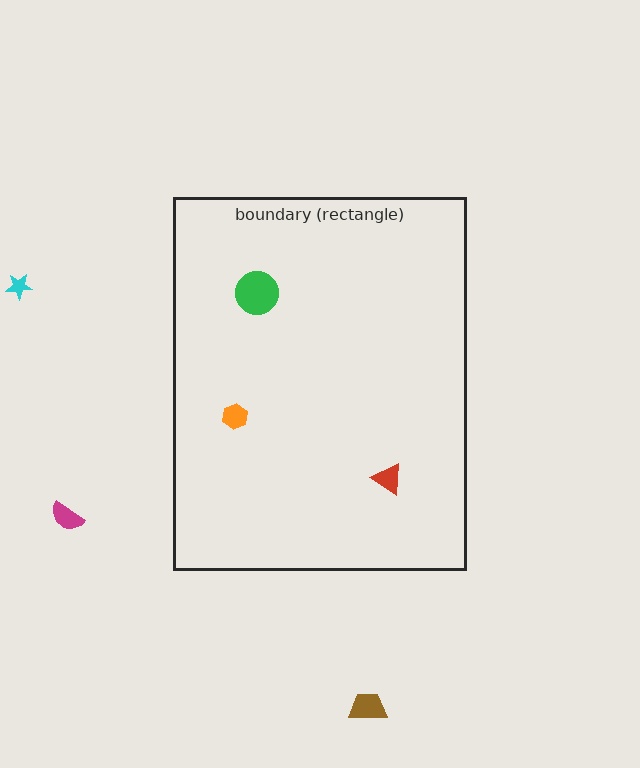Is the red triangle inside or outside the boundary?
Inside.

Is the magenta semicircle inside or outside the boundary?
Outside.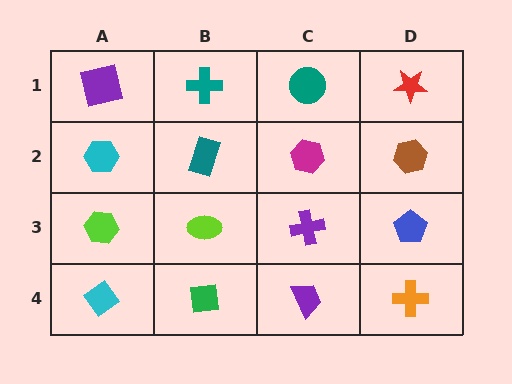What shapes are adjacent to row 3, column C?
A magenta hexagon (row 2, column C), a purple trapezoid (row 4, column C), a lime ellipse (row 3, column B), a blue pentagon (row 3, column D).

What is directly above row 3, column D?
A brown hexagon.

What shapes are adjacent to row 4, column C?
A purple cross (row 3, column C), a green square (row 4, column B), an orange cross (row 4, column D).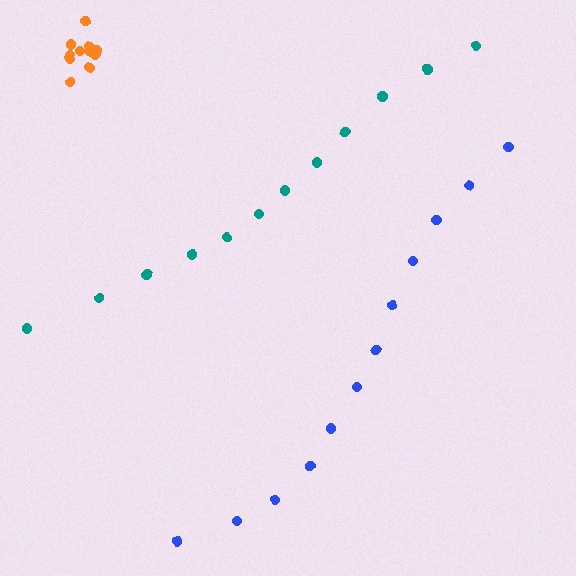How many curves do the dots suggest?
There are 3 distinct paths.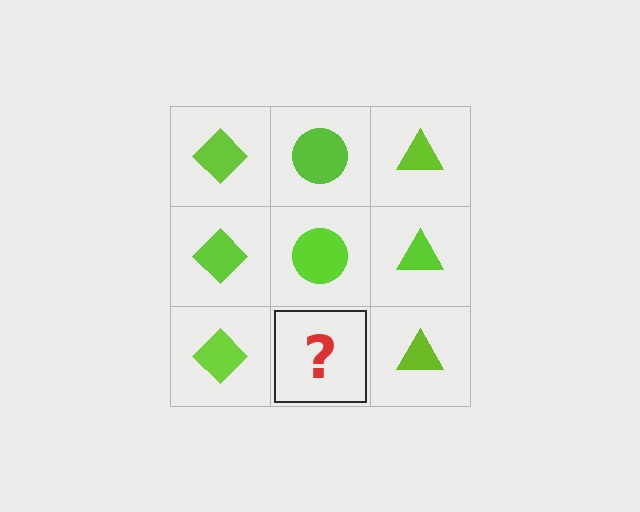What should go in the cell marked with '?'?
The missing cell should contain a lime circle.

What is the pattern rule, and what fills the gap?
The rule is that each column has a consistent shape. The gap should be filled with a lime circle.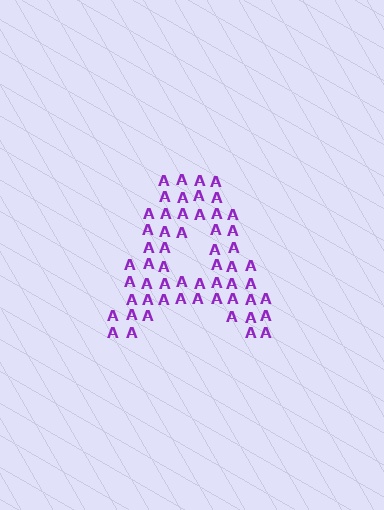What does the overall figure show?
The overall figure shows the letter A.